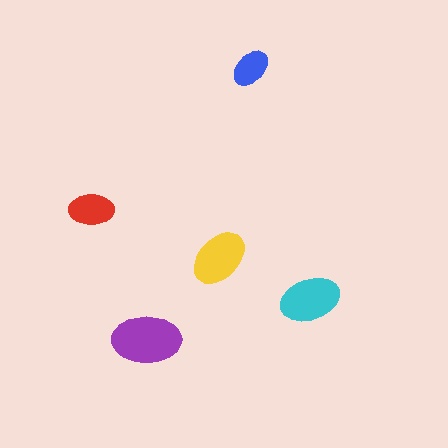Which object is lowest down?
The purple ellipse is bottommost.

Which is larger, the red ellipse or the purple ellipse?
The purple one.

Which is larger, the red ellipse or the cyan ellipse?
The cyan one.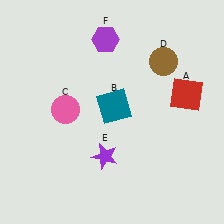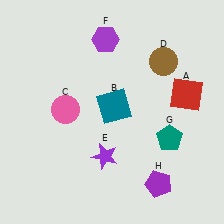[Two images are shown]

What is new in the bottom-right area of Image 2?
A teal pentagon (G) was added in the bottom-right area of Image 2.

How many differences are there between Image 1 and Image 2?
There are 2 differences between the two images.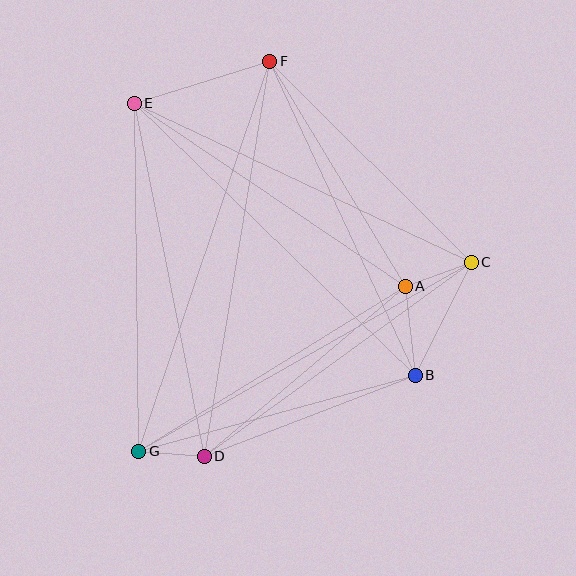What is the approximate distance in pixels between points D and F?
The distance between D and F is approximately 401 pixels.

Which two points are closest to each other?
Points D and G are closest to each other.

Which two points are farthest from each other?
Points F and G are farthest from each other.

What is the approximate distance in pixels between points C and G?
The distance between C and G is approximately 382 pixels.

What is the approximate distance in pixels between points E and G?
The distance between E and G is approximately 348 pixels.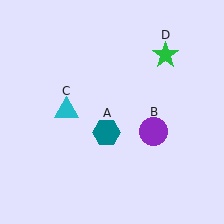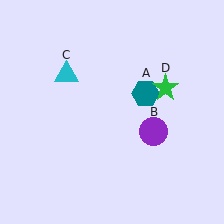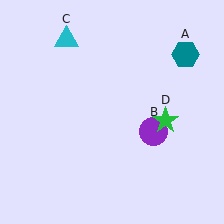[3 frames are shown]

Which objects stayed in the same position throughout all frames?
Purple circle (object B) remained stationary.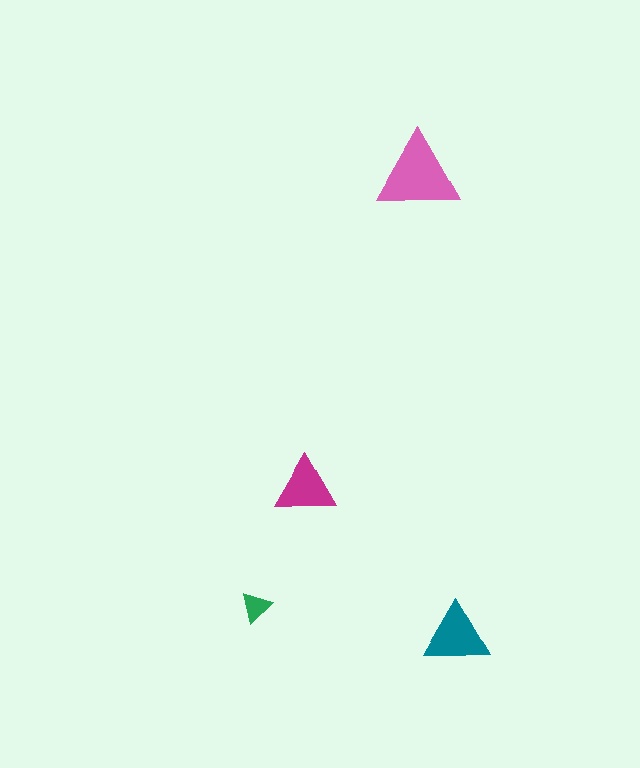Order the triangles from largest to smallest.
the pink one, the teal one, the magenta one, the green one.